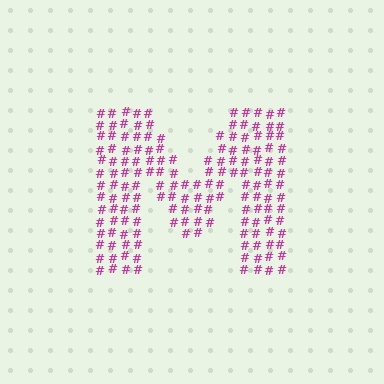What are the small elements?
The small elements are hash symbols.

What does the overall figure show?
The overall figure shows the letter M.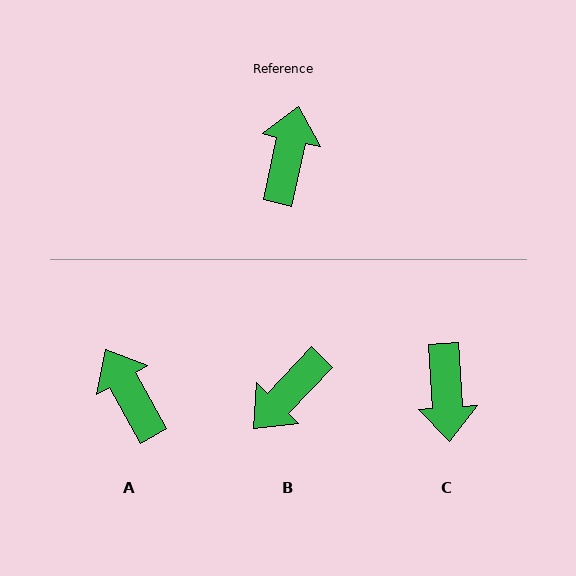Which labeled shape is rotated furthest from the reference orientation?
C, about 164 degrees away.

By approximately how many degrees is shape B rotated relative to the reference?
Approximately 148 degrees counter-clockwise.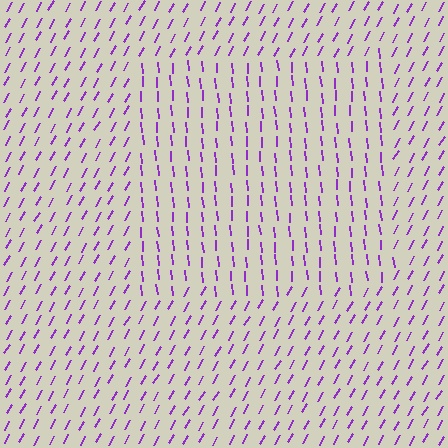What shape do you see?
I see a rectangle.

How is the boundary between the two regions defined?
The boundary is defined purely by a change in line orientation (approximately 34 degrees difference). All lines are the same color and thickness.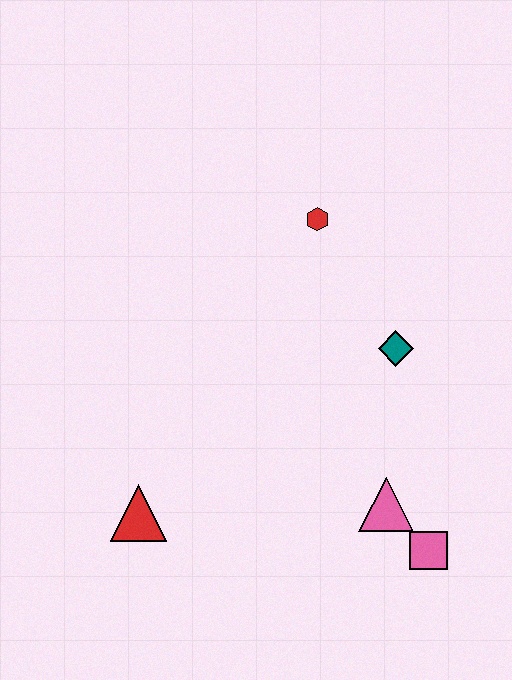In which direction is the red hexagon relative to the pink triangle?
The red hexagon is above the pink triangle.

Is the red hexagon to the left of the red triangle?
No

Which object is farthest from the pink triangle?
The red hexagon is farthest from the pink triangle.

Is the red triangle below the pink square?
No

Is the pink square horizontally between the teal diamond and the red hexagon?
No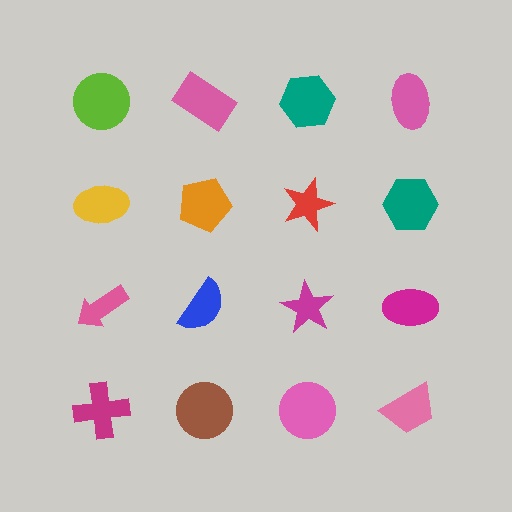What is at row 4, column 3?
A pink circle.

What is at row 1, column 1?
A lime circle.